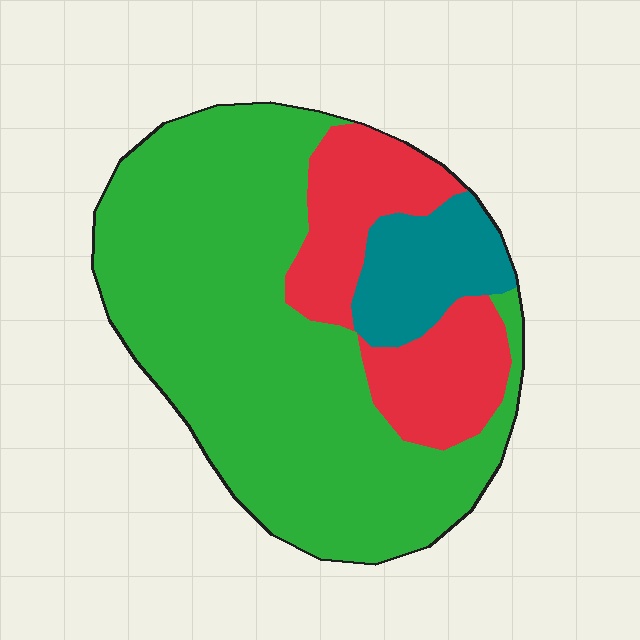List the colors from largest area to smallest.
From largest to smallest: green, red, teal.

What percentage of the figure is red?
Red takes up less than a quarter of the figure.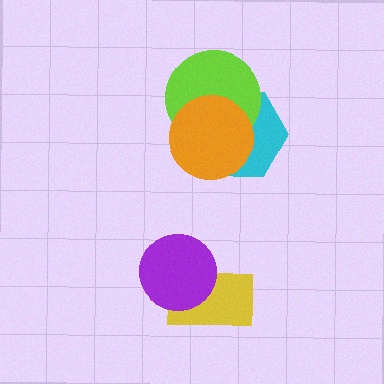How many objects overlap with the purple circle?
1 object overlaps with the purple circle.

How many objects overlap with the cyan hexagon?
2 objects overlap with the cyan hexagon.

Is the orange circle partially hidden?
No, no other shape covers it.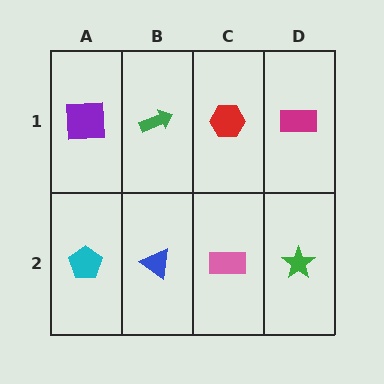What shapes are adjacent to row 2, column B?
A green arrow (row 1, column B), a cyan pentagon (row 2, column A), a pink rectangle (row 2, column C).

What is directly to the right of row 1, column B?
A red hexagon.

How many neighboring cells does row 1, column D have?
2.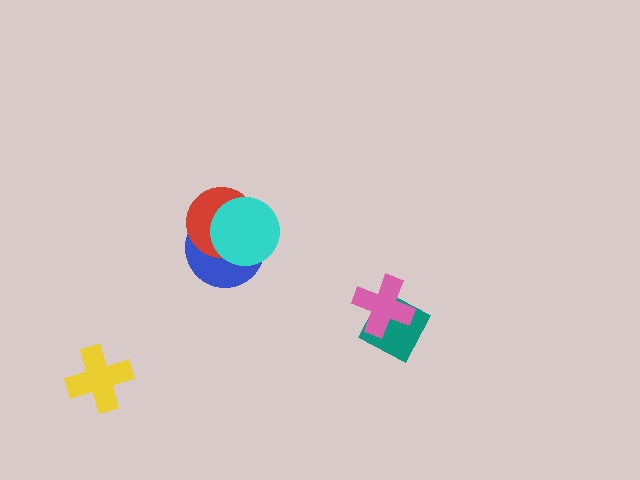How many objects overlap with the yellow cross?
0 objects overlap with the yellow cross.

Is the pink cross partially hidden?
No, no other shape covers it.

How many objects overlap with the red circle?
2 objects overlap with the red circle.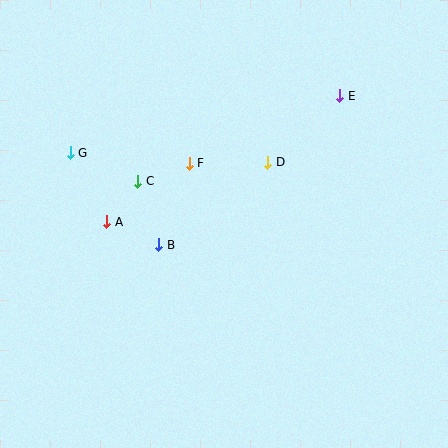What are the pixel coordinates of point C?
Point C is at (138, 181).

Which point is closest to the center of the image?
Point B at (159, 245) is closest to the center.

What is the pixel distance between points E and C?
The distance between E and C is 219 pixels.